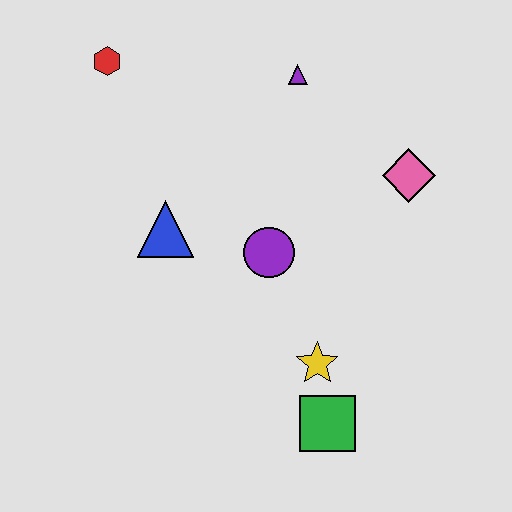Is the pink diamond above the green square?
Yes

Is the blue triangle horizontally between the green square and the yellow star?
No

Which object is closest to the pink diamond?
The purple triangle is closest to the pink diamond.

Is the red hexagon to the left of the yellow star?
Yes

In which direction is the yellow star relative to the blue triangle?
The yellow star is to the right of the blue triangle.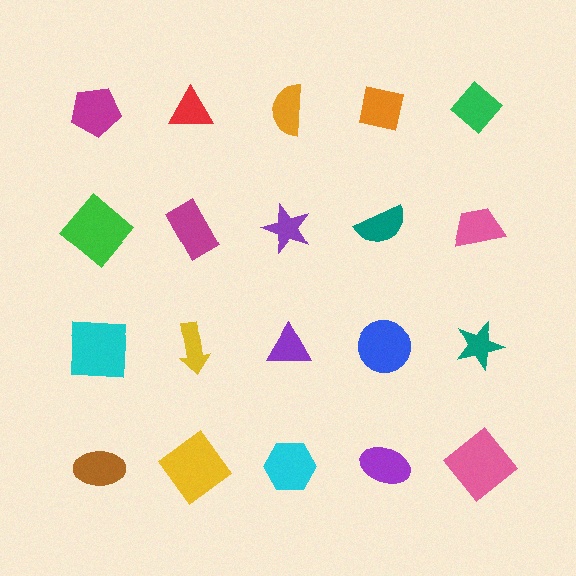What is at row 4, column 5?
A pink diamond.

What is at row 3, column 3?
A purple triangle.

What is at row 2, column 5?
A pink trapezoid.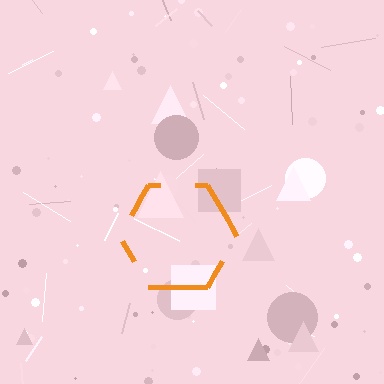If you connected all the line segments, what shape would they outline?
They would outline a hexagon.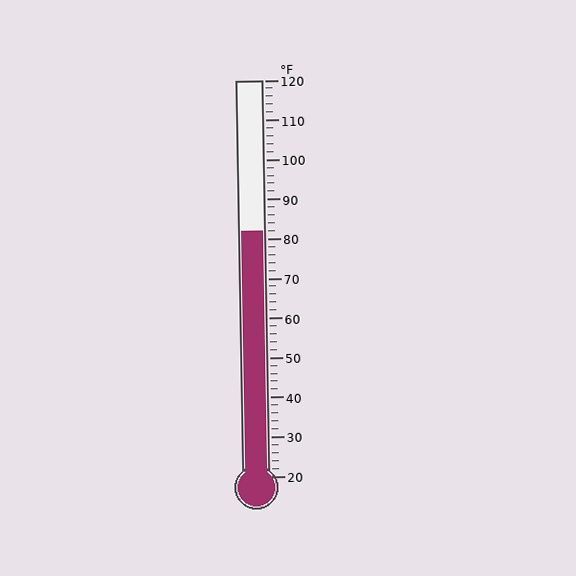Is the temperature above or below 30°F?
The temperature is above 30°F.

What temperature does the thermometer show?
The thermometer shows approximately 82°F.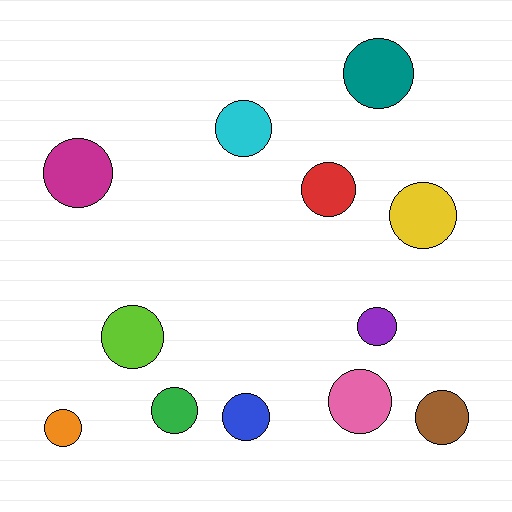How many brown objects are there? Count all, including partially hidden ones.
There is 1 brown object.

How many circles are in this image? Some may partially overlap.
There are 12 circles.